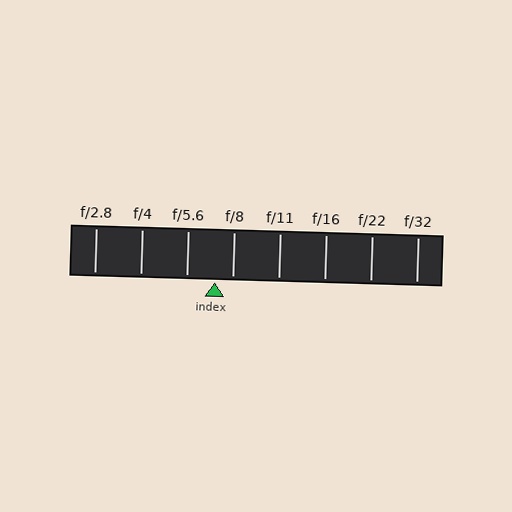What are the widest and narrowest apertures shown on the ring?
The widest aperture shown is f/2.8 and the narrowest is f/32.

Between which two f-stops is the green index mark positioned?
The index mark is between f/5.6 and f/8.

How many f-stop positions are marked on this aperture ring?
There are 8 f-stop positions marked.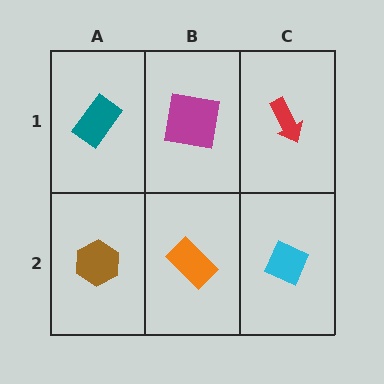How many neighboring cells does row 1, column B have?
3.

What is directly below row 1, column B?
An orange rectangle.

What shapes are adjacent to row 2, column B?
A magenta square (row 1, column B), a brown hexagon (row 2, column A), a cyan diamond (row 2, column C).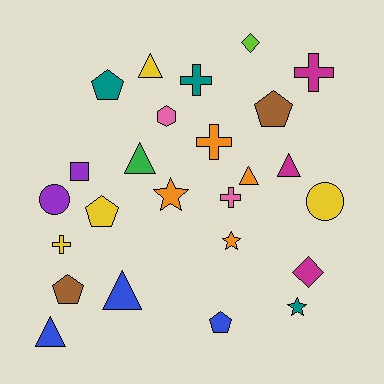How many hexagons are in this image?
There is 1 hexagon.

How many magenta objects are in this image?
There are 3 magenta objects.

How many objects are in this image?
There are 25 objects.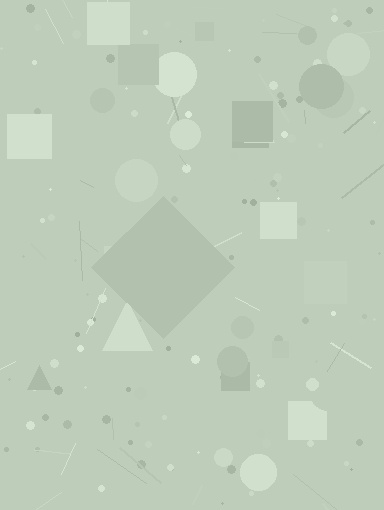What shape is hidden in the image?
A diamond is hidden in the image.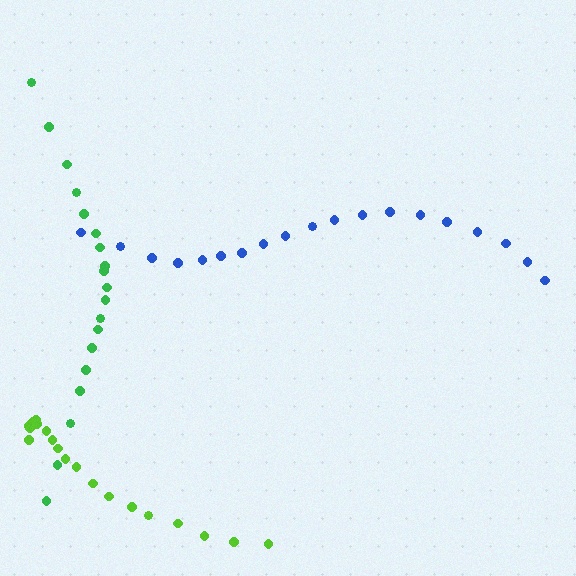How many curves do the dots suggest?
There are 3 distinct paths.